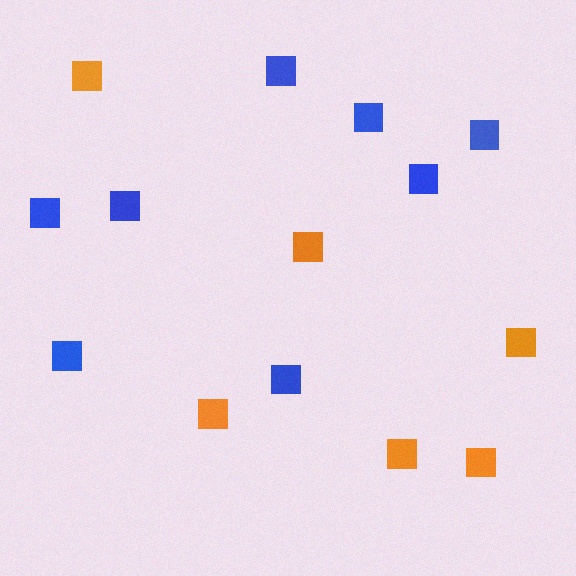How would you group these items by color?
There are 2 groups: one group of blue squares (8) and one group of orange squares (6).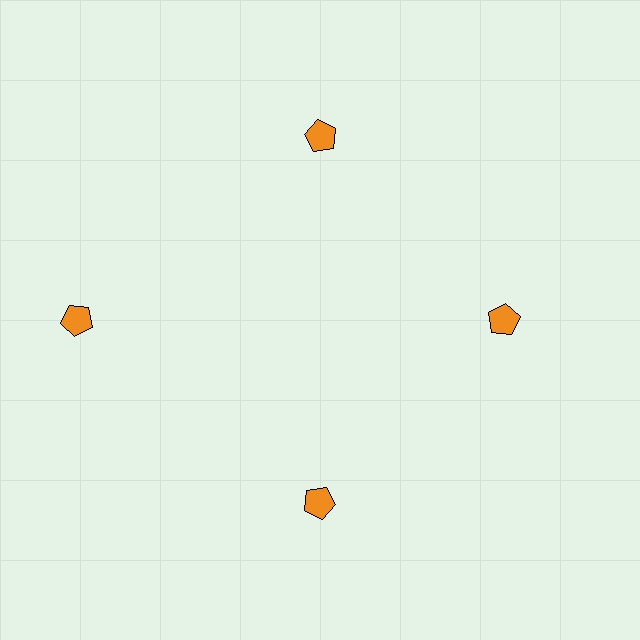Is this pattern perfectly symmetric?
No. The 4 orange pentagons are arranged in a ring, but one element near the 9 o'clock position is pushed outward from the center, breaking the 4-fold rotational symmetry.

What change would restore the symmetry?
The symmetry would be restored by moving it inward, back onto the ring so that all 4 pentagons sit at equal angles and equal distance from the center.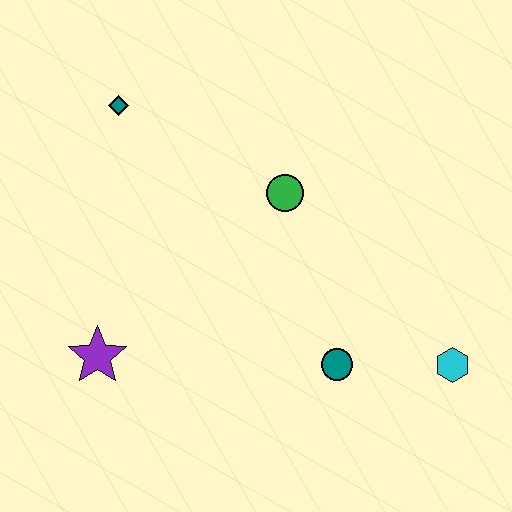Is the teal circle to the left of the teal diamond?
No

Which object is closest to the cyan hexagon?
The teal circle is closest to the cyan hexagon.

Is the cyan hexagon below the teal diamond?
Yes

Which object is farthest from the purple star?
The cyan hexagon is farthest from the purple star.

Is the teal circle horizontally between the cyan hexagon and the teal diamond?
Yes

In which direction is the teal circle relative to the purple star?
The teal circle is to the right of the purple star.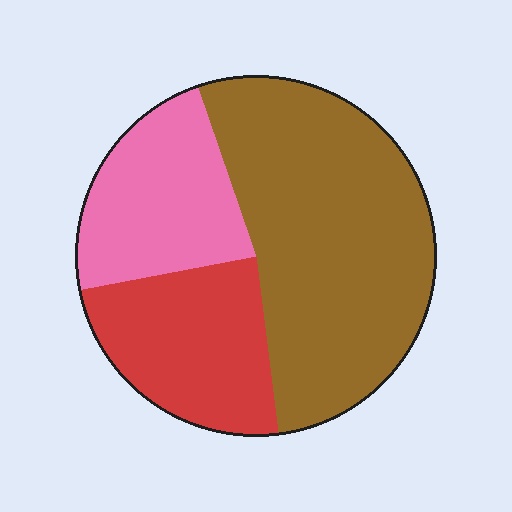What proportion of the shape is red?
Red takes up about one quarter (1/4) of the shape.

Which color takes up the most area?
Brown, at roughly 55%.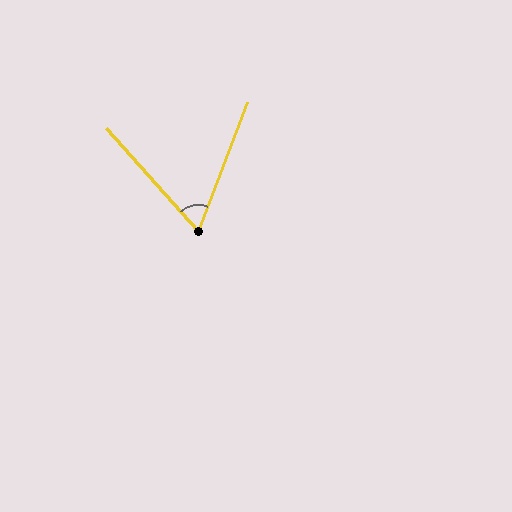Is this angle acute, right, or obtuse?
It is acute.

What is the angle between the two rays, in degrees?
Approximately 63 degrees.